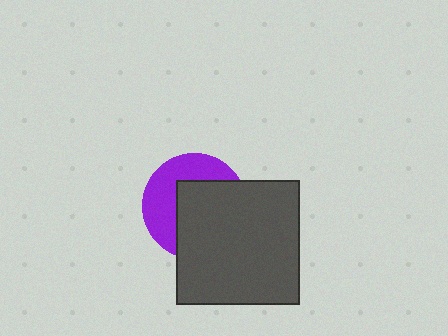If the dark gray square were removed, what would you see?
You would see the complete purple circle.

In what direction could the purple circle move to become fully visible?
The purple circle could move toward the upper-left. That would shift it out from behind the dark gray square entirely.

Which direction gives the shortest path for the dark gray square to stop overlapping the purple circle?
Moving toward the lower-right gives the shortest separation.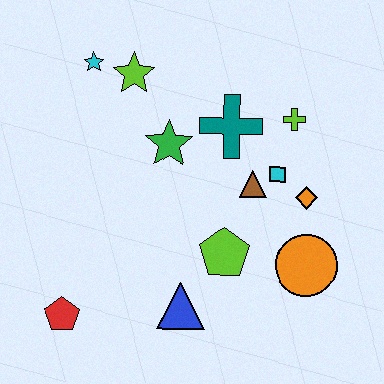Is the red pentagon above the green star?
No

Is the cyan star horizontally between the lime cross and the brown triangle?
No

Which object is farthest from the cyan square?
The red pentagon is farthest from the cyan square.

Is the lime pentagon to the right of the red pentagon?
Yes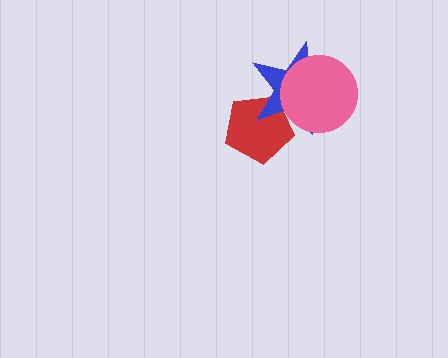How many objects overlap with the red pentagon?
1 object overlaps with the red pentagon.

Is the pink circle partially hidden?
No, no other shape covers it.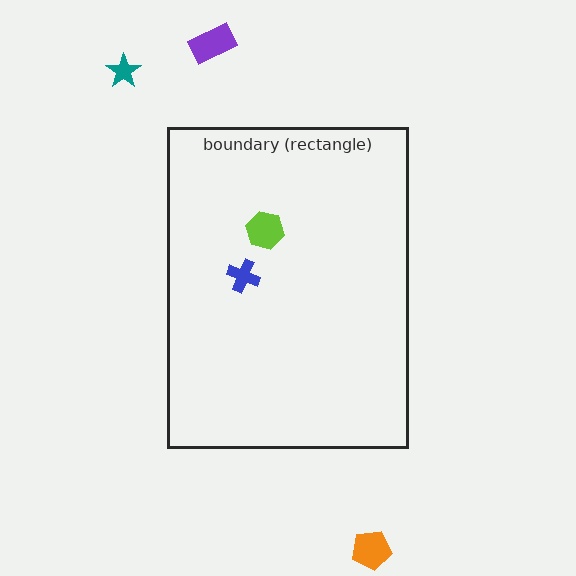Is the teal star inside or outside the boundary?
Outside.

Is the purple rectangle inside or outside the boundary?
Outside.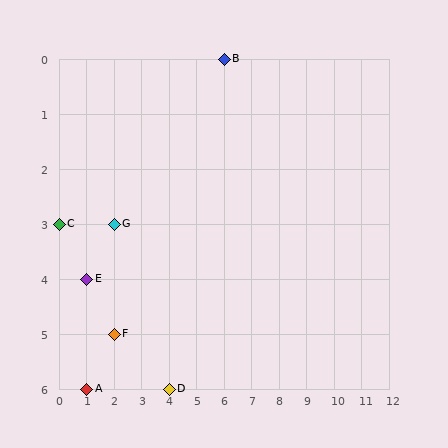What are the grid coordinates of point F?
Point F is at grid coordinates (2, 5).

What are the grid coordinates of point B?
Point B is at grid coordinates (6, 0).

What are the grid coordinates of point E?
Point E is at grid coordinates (1, 4).